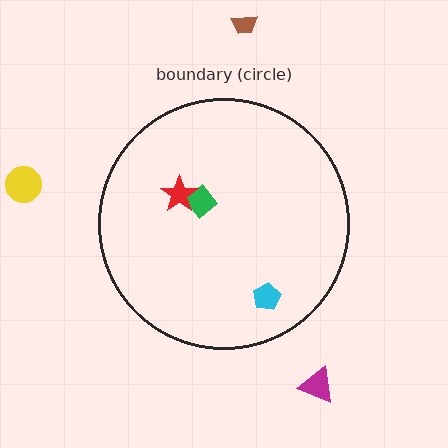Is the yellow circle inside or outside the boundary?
Outside.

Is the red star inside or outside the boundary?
Inside.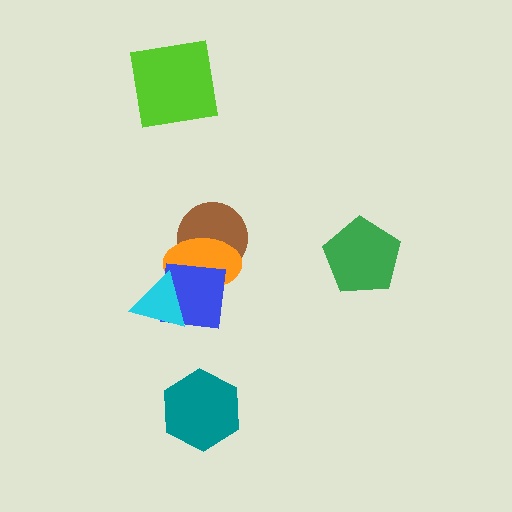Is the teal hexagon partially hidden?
No, no other shape covers it.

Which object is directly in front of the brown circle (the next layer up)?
The orange ellipse is directly in front of the brown circle.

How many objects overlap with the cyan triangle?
2 objects overlap with the cyan triangle.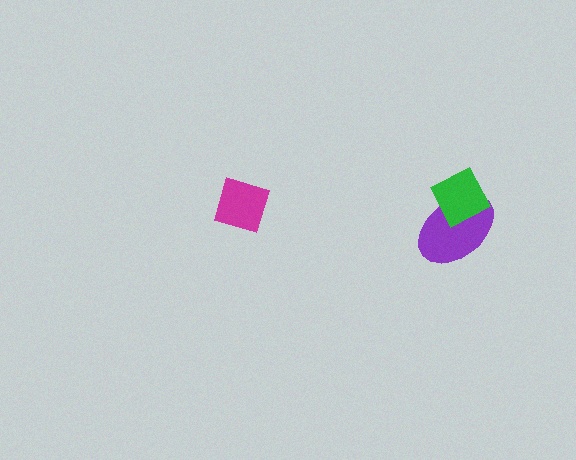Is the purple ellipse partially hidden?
Yes, it is partially covered by another shape.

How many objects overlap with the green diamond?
1 object overlaps with the green diamond.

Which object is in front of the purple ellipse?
The green diamond is in front of the purple ellipse.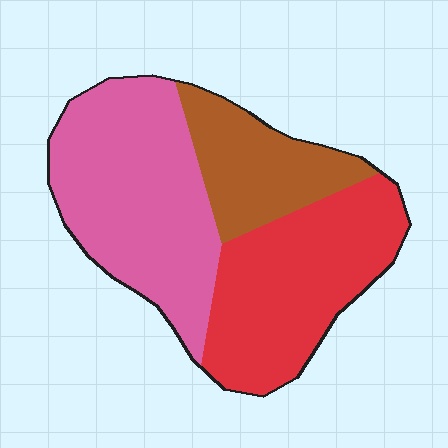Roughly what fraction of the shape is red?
Red takes up about three eighths (3/8) of the shape.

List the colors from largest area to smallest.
From largest to smallest: pink, red, brown.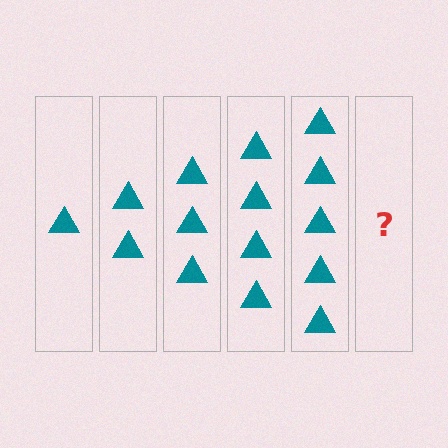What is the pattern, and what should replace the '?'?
The pattern is that each step adds one more triangle. The '?' should be 6 triangles.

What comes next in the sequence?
The next element should be 6 triangles.